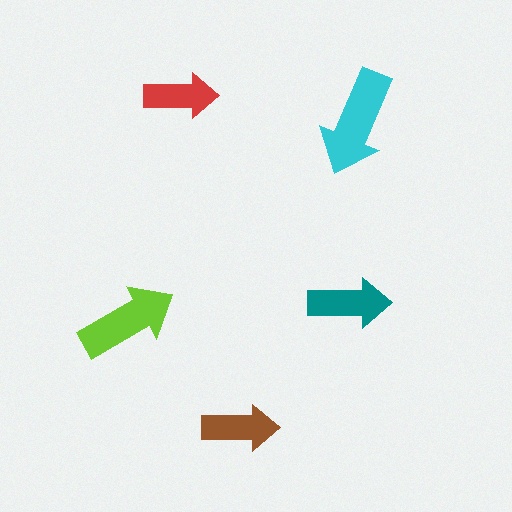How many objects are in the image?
There are 5 objects in the image.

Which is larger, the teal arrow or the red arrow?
The teal one.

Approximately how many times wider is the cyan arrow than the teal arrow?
About 1.5 times wider.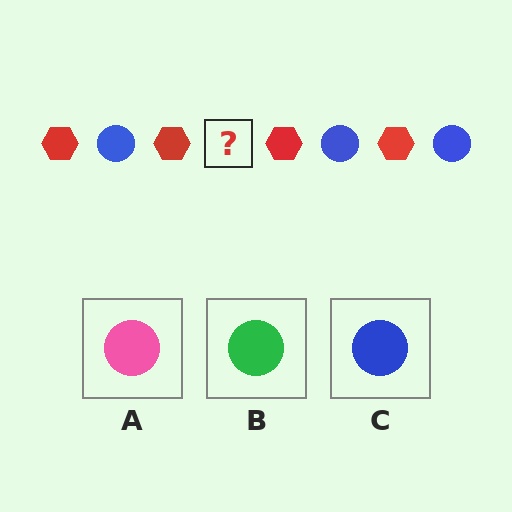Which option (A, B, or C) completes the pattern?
C.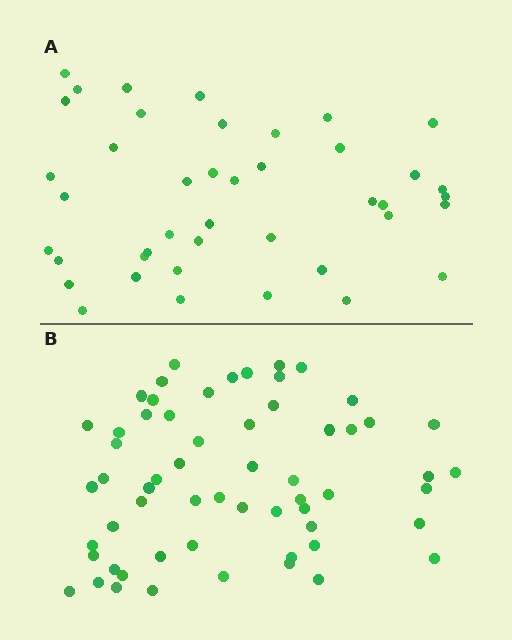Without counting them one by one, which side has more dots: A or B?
Region B (the bottom region) has more dots.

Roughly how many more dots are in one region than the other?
Region B has approximately 20 more dots than region A.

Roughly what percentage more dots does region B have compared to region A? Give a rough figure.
About 45% more.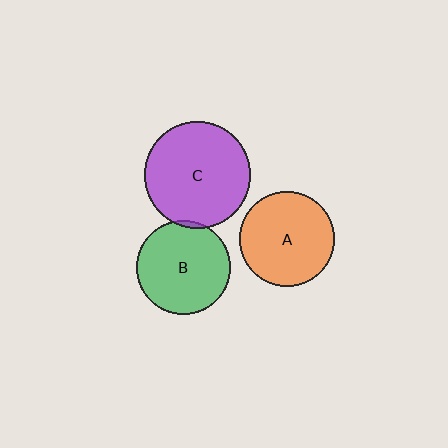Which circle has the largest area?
Circle C (purple).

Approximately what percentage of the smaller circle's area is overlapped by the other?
Approximately 5%.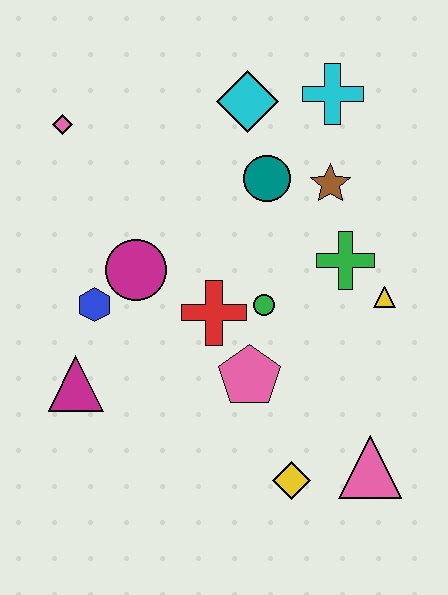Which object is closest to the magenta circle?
The blue hexagon is closest to the magenta circle.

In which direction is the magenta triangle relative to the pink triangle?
The magenta triangle is to the left of the pink triangle.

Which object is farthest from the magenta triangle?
The cyan cross is farthest from the magenta triangle.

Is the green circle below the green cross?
Yes